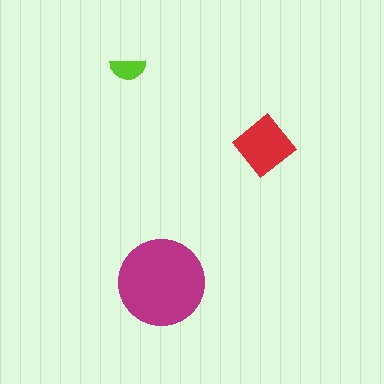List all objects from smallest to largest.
The lime semicircle, the red diamond, the magenta circle.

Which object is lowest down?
The magenta circle is bottommost.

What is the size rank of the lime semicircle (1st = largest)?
3rd.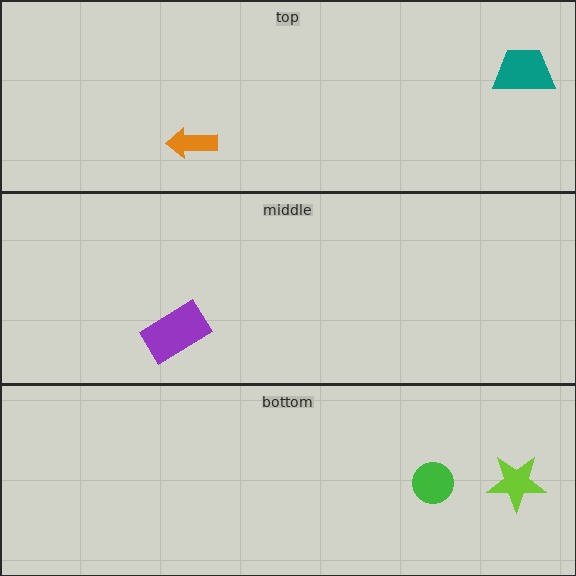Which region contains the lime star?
The bottom region.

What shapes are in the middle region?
The purple rectangle.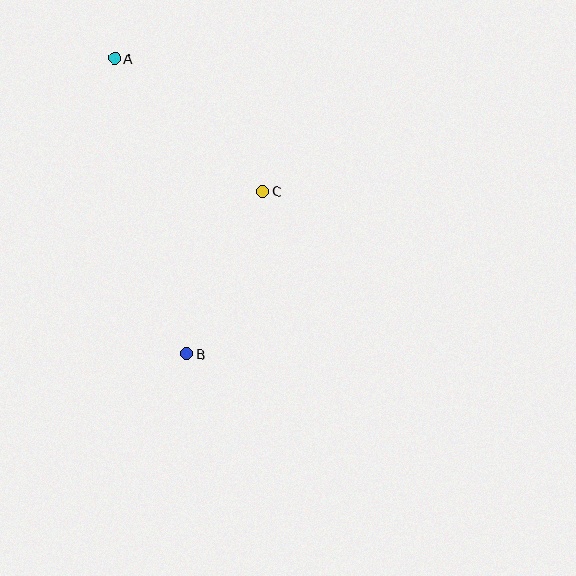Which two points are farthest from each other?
Points A and B are farthest from each other.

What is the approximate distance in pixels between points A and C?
The distance between A and C is approximately 199 pixels.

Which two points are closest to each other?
Points B and C are closest to each other.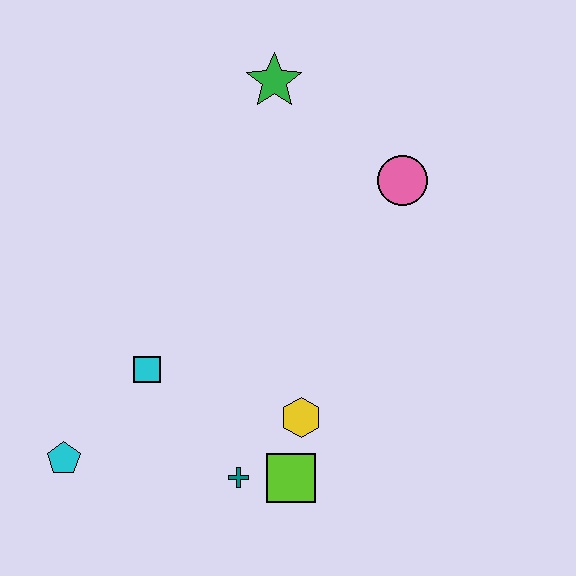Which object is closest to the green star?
The pink circle is closest to the green star.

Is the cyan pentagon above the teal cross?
Yes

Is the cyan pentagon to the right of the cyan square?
No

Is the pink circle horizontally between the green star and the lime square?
No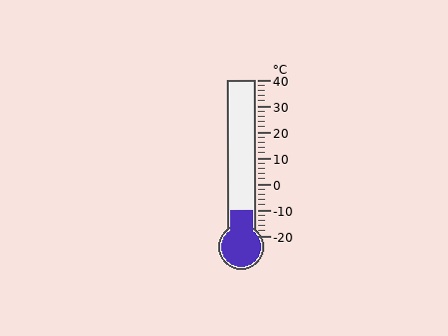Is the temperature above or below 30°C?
The temperature is below 30°C.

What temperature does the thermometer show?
The thermometer shows approximately -10°C.